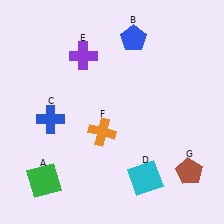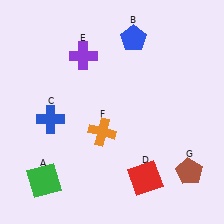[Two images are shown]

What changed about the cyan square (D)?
In Image 1, D is cyan. In Image 2, it changed to red.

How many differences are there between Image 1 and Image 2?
There is 1 difference between the two images.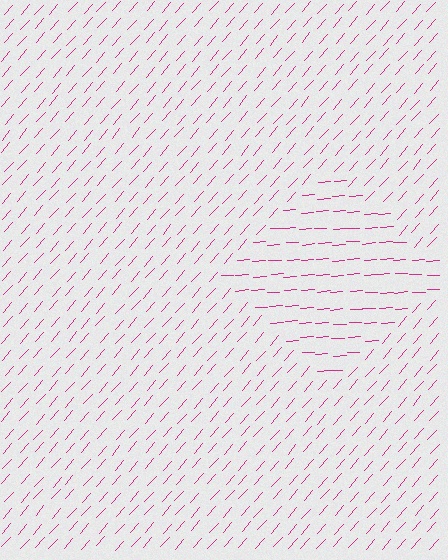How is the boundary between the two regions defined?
The boundary is defined purely by a change in line orientation (approximately 45 degrees difference). All lines are the same color and thickness.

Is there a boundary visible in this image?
Yes, there is a texture boundary formed by a change in line orientation.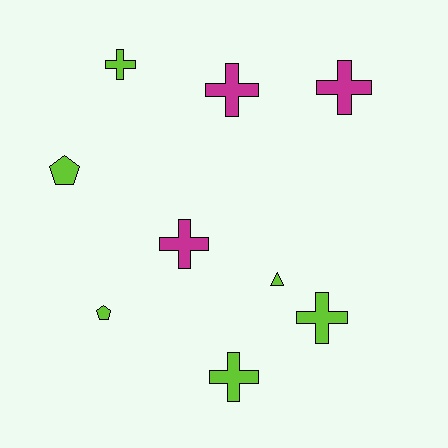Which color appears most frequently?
Lime, with 6 objects.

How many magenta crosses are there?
There are 3 magenta crosses.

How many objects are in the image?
There are 9 objects.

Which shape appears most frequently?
Cross, with 6 objects.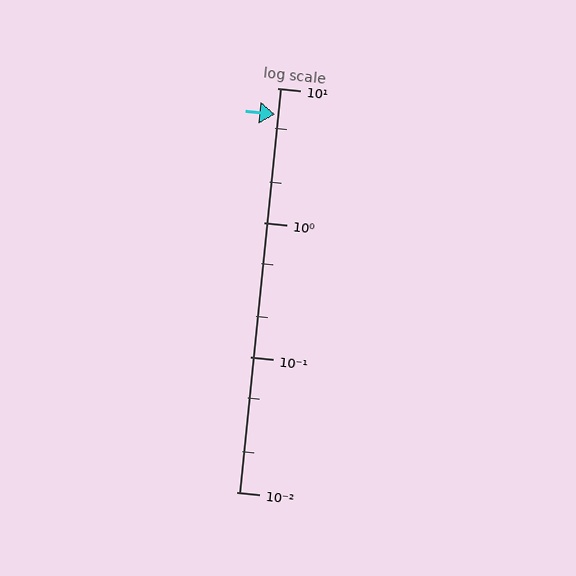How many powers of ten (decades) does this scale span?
The scale spans 3 decades, from 0.01 to 10.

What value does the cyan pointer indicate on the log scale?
The pointer indicates approximately 6.4.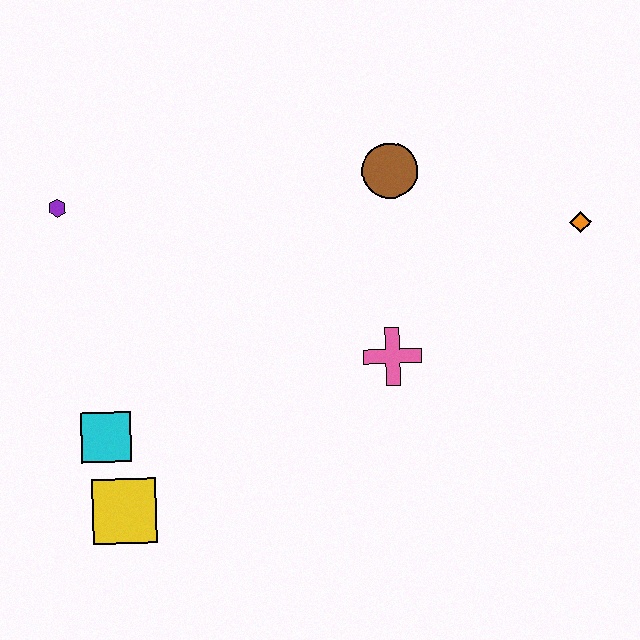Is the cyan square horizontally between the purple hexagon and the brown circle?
Yes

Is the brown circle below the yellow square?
No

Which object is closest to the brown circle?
The pink cross is closest to the brown circle.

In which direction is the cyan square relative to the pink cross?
The cyan square is to the left of the pink cross.